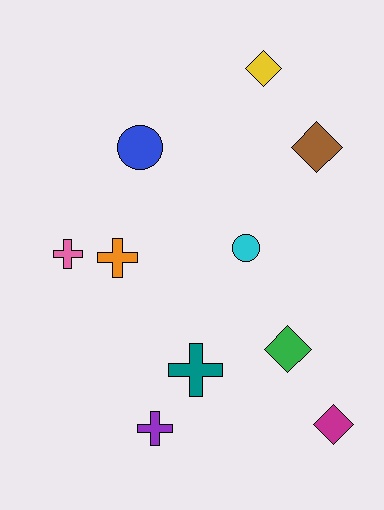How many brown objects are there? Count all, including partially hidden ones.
There is 1 brown object.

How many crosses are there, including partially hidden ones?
There are 4 crosses.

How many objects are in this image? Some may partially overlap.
There are 10 objects.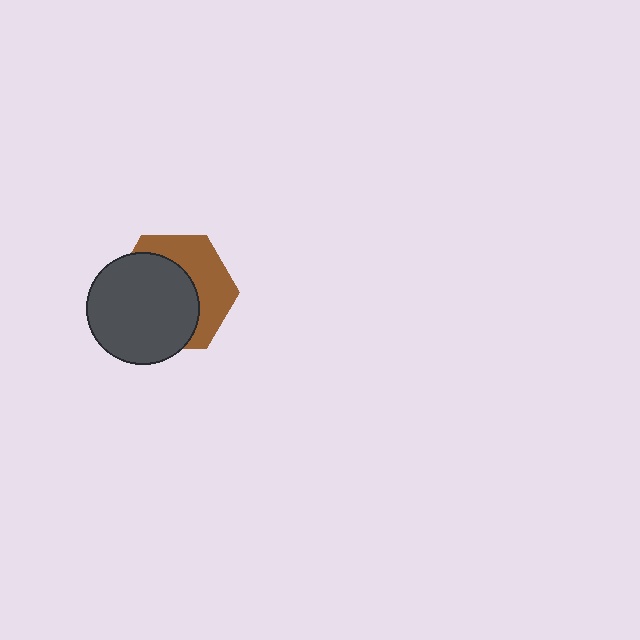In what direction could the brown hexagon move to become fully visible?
The brown hexagon could move toward the upper-right. That would shift it out from behind the dark gray circle entirely.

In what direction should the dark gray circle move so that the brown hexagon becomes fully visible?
The dark gray circle should move toward the lower-left. That is the shortest direction to clear the overlap and leave the brown hexagon fully visible.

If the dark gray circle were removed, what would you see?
You would see the complete brown hexagon.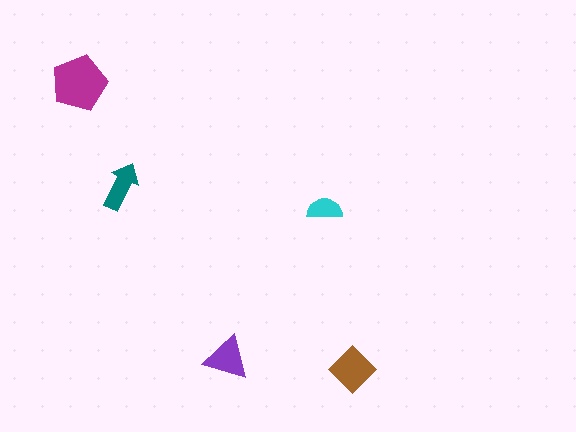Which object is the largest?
The magenta pentagon.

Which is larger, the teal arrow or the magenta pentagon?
The magenta pentagon.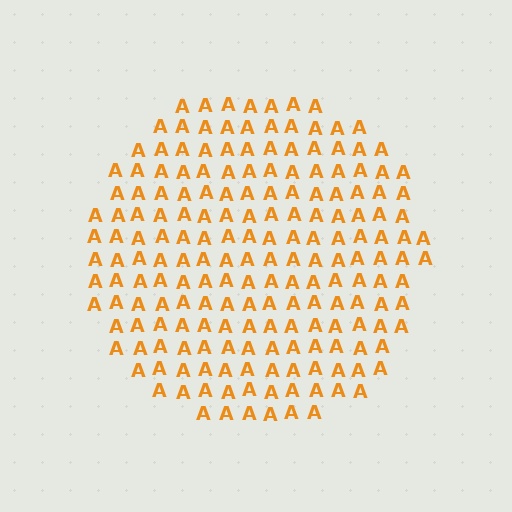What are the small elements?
The small elements are letter A's.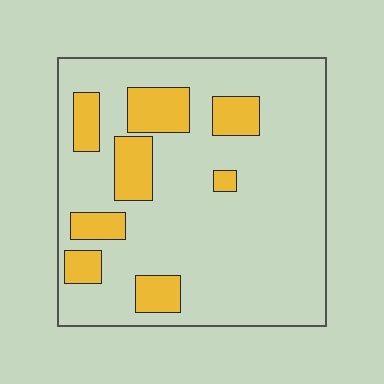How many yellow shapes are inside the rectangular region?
8.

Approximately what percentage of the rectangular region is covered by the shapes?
Approximately 20%.